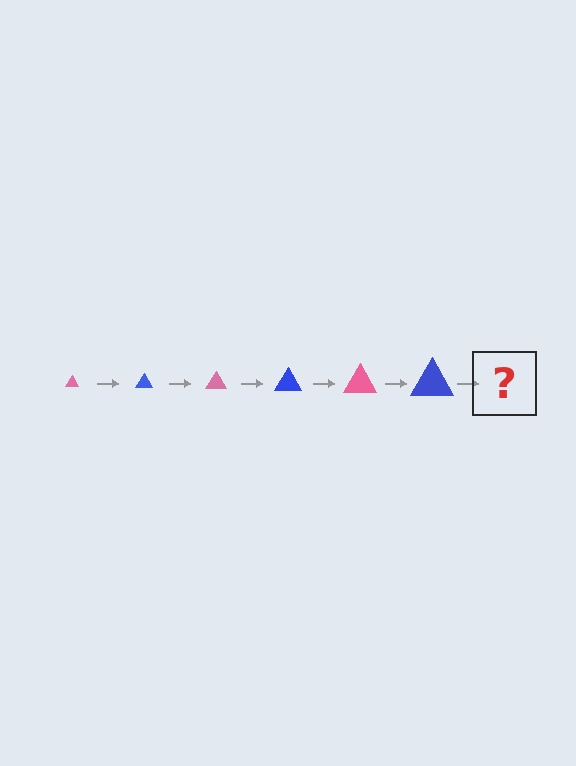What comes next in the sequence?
The next element should be a pink triangle, larger than the previous one.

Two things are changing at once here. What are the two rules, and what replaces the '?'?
The two rules are that the triangle grows larger each step and the color cycles through pink and blue. The '?' should be a pink triangle, larger than the previous one.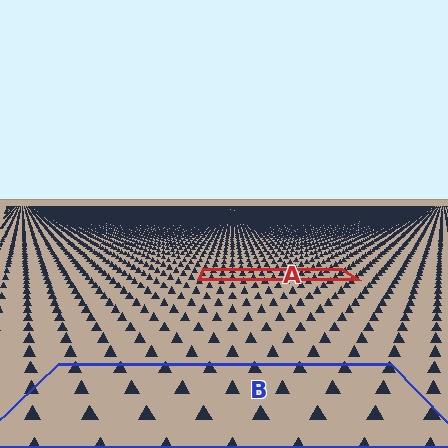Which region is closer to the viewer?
Region B is closer. The texture elements there are larger and more spread out.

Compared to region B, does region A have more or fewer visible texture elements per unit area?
Region A has more texture elements per unit area — they are packed more densely because it is farther away.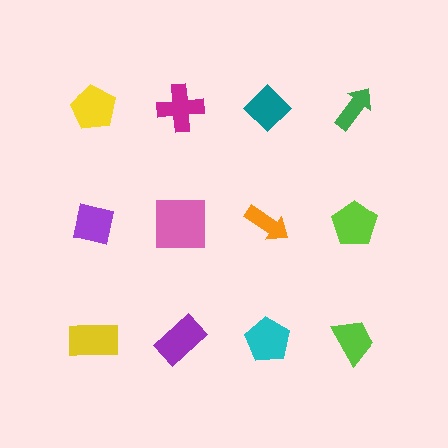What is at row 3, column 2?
A purple rectangle.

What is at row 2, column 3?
An orange arrow.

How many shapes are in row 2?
4 shapes.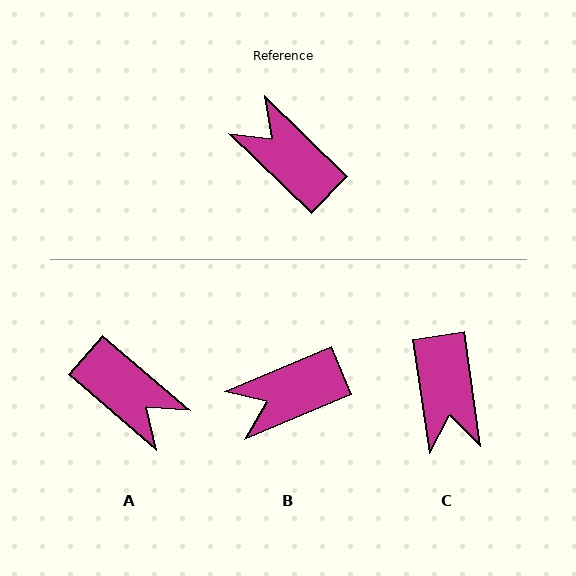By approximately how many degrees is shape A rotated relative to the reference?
Approximately 176 degrees clockwise.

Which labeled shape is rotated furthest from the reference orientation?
A, about 176 degrees away.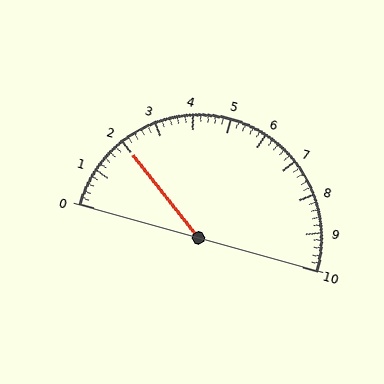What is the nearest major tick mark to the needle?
The nearest major tick mark is 2.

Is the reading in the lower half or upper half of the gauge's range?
The reading is in the lower half of the range (0 to 10).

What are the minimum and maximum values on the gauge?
The gauge ranges from 0 to 10.